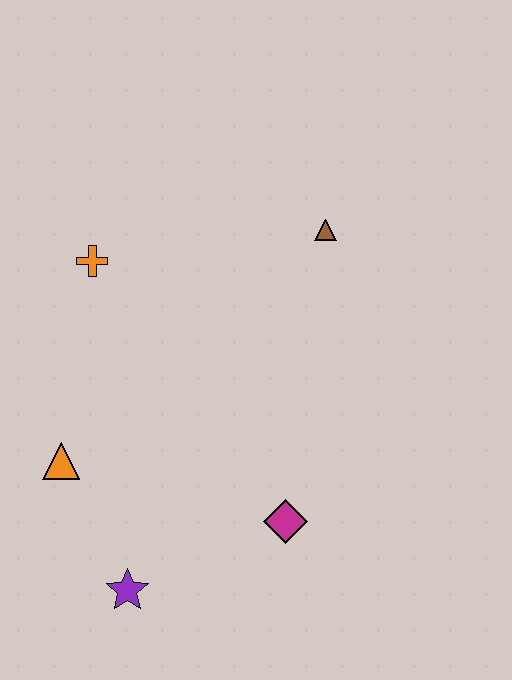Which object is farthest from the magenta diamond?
The orange cross is farthest from the magenta diamond.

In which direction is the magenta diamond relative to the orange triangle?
The magenta diamond is to the right of the orange triangle.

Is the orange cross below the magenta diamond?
No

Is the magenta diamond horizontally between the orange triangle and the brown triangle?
Yes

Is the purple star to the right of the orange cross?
Yes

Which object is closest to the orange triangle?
The purple star is closest to the orange triangle.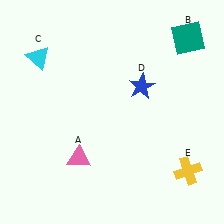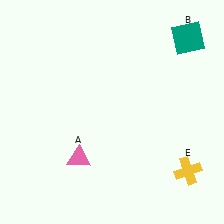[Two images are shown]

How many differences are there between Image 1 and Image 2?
There are 2 differences between the two images.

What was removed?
The blue star (D), the cyan triangle (C) were removed in Image 2.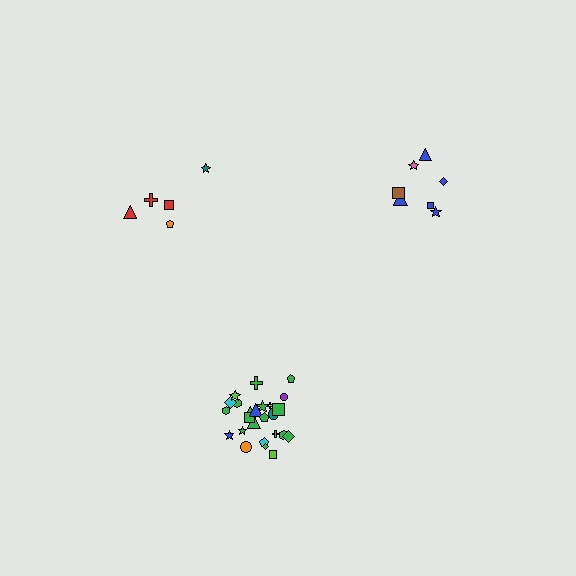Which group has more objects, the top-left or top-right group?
The top-right group.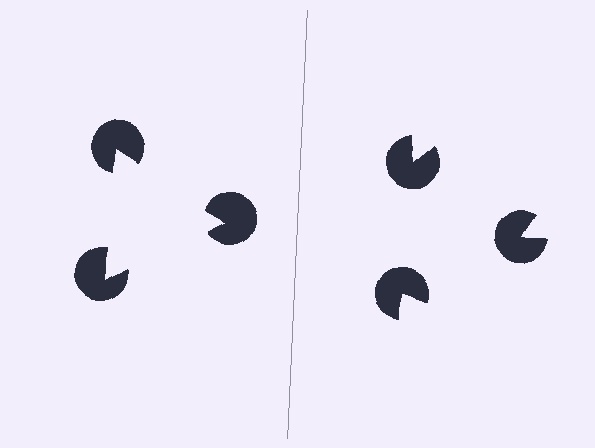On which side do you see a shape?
An illusory triangle appears on the left side. On the right side the wedge cuts are rotated, so no coherent shape forms.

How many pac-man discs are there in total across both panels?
6 — 3 on each side.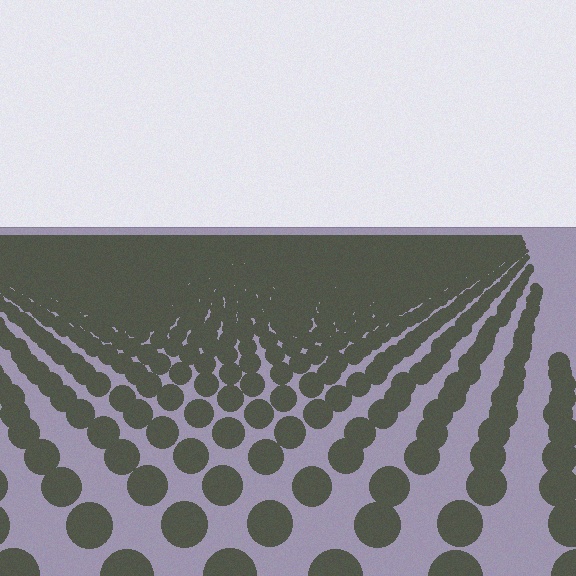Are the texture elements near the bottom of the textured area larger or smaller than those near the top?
Larger. Near the bottom, elements are closer to the viewer and appear at a bigger on-screen size.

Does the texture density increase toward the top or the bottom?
Density increases toward the top.